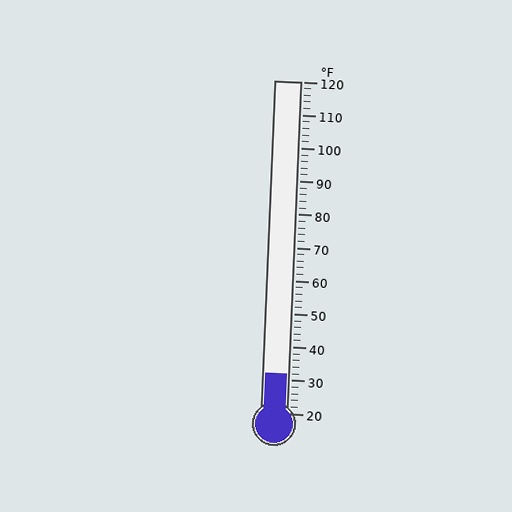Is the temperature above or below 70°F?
The temperature is below 70°F.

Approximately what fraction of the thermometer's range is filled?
The thermometer is filled to approximately 10% of its range.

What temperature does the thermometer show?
The thermometer shows approximately 32°F.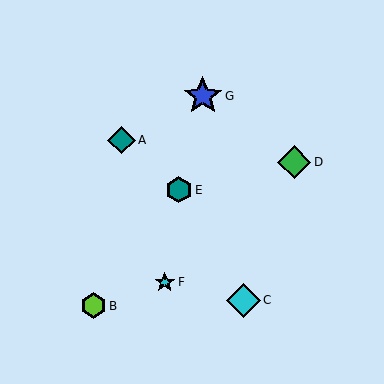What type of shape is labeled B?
Shape B is a lime hexagon.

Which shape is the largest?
The blue star (labeled G) is the largest.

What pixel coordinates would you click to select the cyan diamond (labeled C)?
Click at (243, 300) to select the cyan diamond C.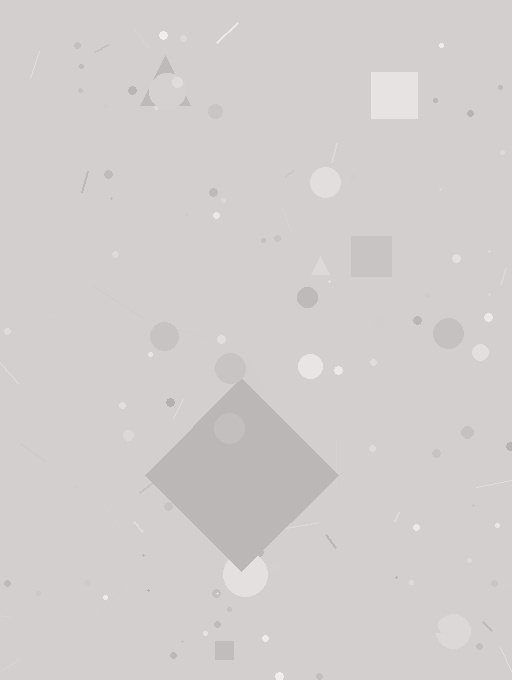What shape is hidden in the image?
A diamond is hidden in the image.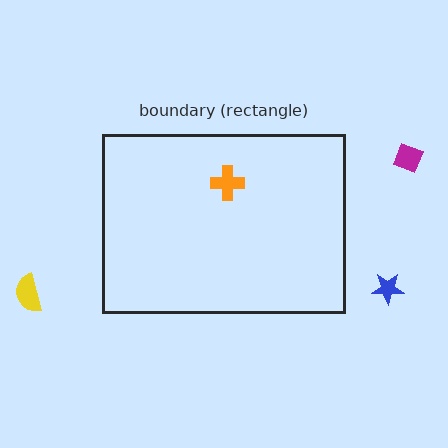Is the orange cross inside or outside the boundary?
Inside.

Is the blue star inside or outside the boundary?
Outside.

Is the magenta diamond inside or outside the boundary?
Outside.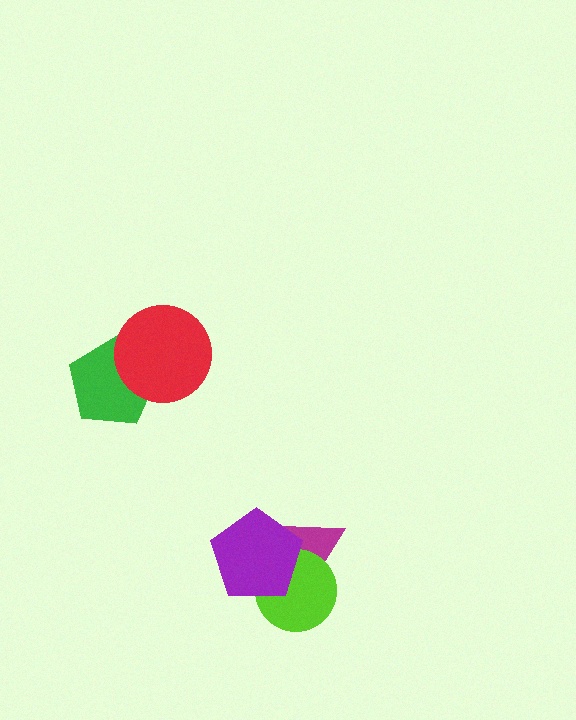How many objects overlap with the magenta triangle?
2 objects overlap with the magenta triangle.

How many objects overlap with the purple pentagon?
2 objects overlap with the purple pentagon.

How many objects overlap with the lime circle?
2 objects overlap with the lime circle.